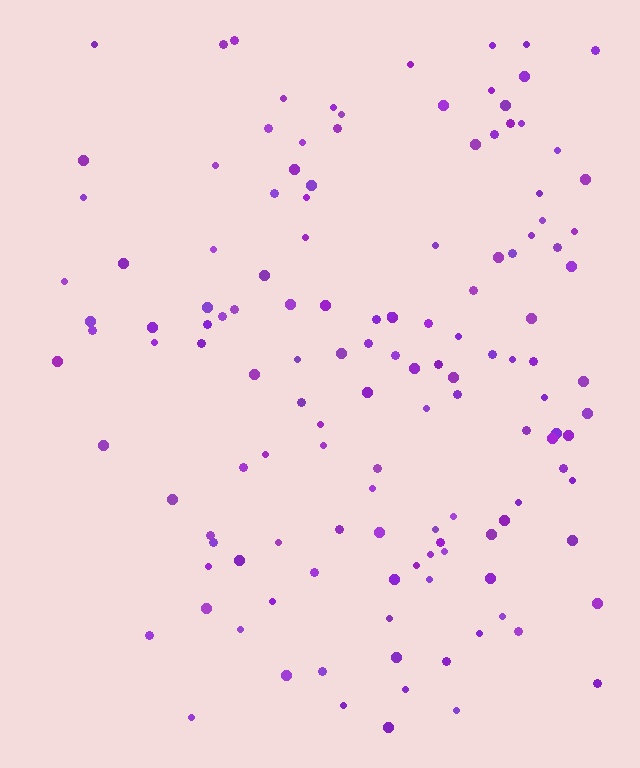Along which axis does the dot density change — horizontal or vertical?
Horizontal.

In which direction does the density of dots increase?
From left to right, with the right side densest.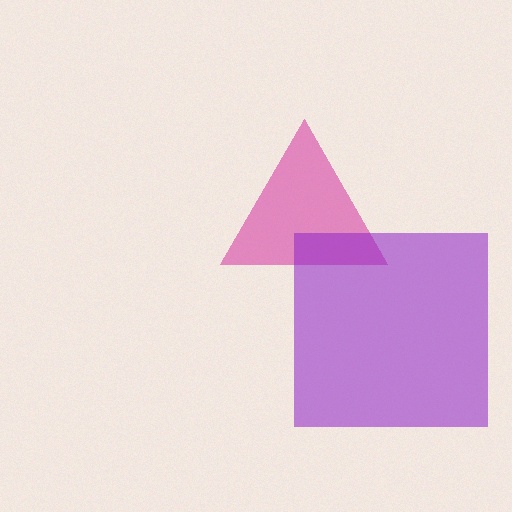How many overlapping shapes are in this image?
There are 2 overlapping shapes in the image.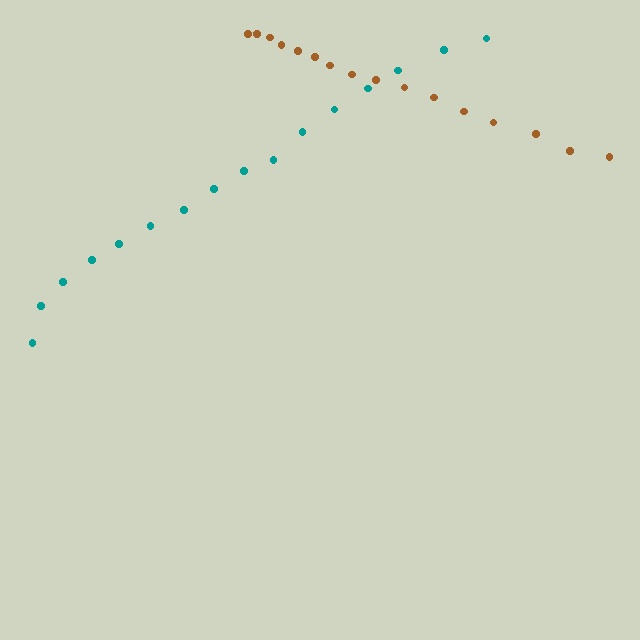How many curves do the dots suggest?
There are 2 distinct paths.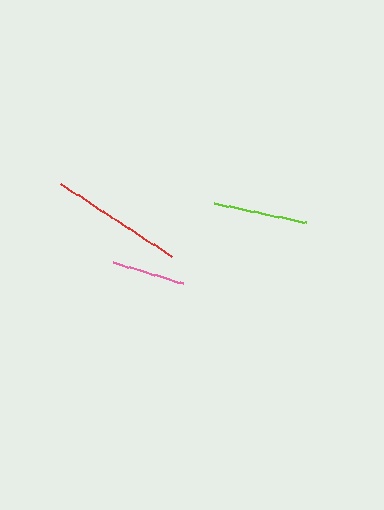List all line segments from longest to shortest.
From longest to shortest: red, lime, pink.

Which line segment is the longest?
The red line is the longest at approximately 132 pixels.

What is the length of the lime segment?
The lime segment is approximately 93 pixels long.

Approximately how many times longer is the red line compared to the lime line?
The red line is approximately 1.4 times the length of the lime line.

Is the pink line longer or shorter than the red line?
The red line is longer than the pink line.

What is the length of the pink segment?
The pink segment is approximately 73 pixels long.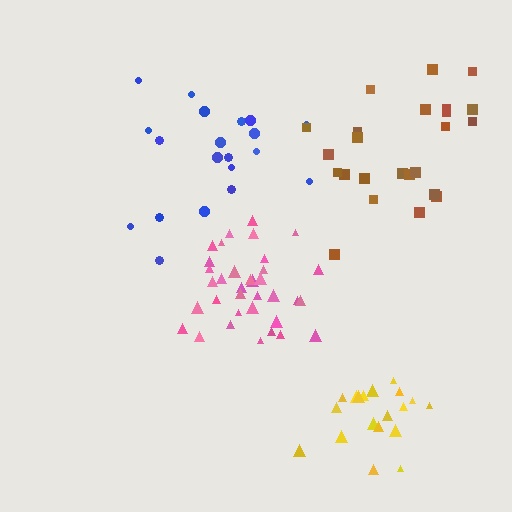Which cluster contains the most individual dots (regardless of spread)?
Pink (35).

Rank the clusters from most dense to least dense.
pink, yellow, blue, brown.